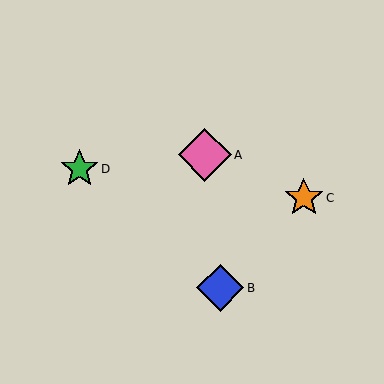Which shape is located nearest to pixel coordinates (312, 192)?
The orange star (labeled C) at (304, 198) is nearest to that location.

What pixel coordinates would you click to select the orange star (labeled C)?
Click at (304, 198) to select the orange star C.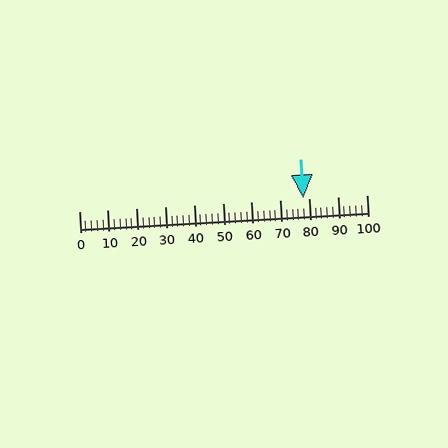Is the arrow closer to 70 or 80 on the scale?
The arrow is closer to 80.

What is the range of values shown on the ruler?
The ruler shows values from 0 to 100.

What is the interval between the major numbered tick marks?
The major tick marks are spaced 10 units apart.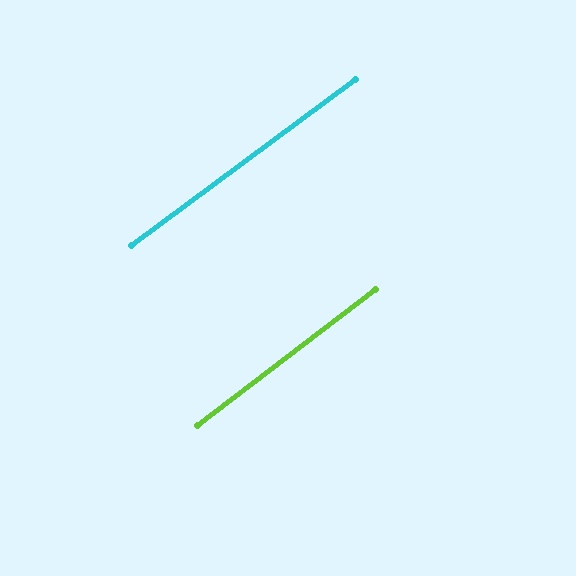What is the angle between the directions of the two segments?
Approximately 1 degree.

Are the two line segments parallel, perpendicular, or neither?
Parallel — their directions differ by only 0.8°.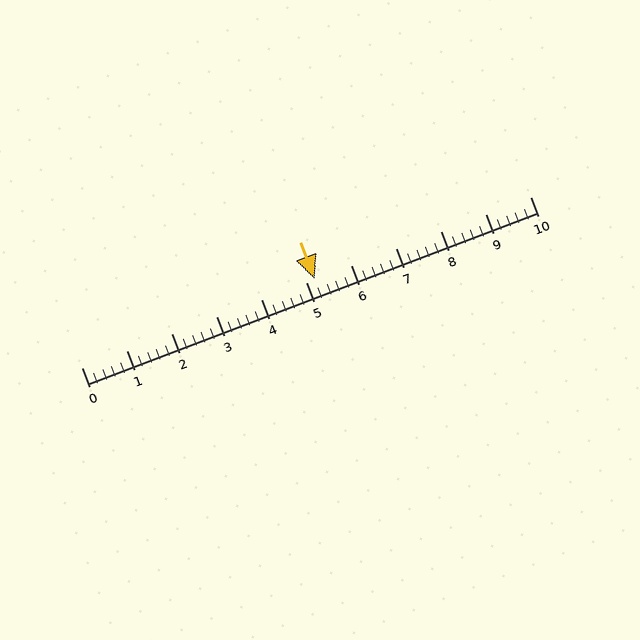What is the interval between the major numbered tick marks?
The major tick marks are spaced 1 units apart.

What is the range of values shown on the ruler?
The ruler shows values from 0 to 10.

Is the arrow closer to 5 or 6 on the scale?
The arrow is closer to 5.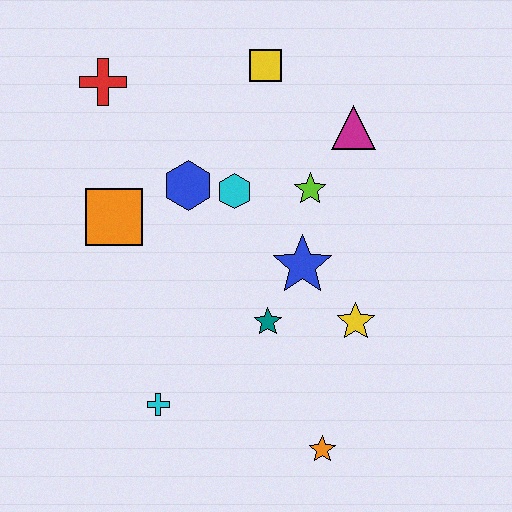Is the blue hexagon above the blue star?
Yes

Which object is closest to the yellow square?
The magenta triangle is closest to the yellow square.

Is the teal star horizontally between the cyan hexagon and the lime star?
Yes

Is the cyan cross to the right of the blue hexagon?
No